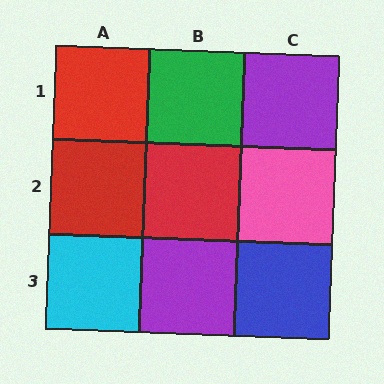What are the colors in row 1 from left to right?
Red, green, purple.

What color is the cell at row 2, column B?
Red.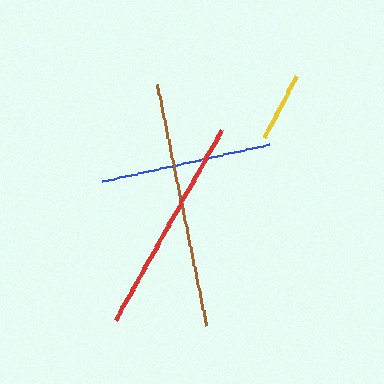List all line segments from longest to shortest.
From longest to shortest: brown, red, blue, yellow.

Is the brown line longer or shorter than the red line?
The brown line is longer than the red line.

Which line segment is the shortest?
The yellow line is the shortest at approximately 69 pixels.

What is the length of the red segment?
The red segment is approximately 217 pixels long.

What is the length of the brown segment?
The brown segment is approximately 246 pixels long.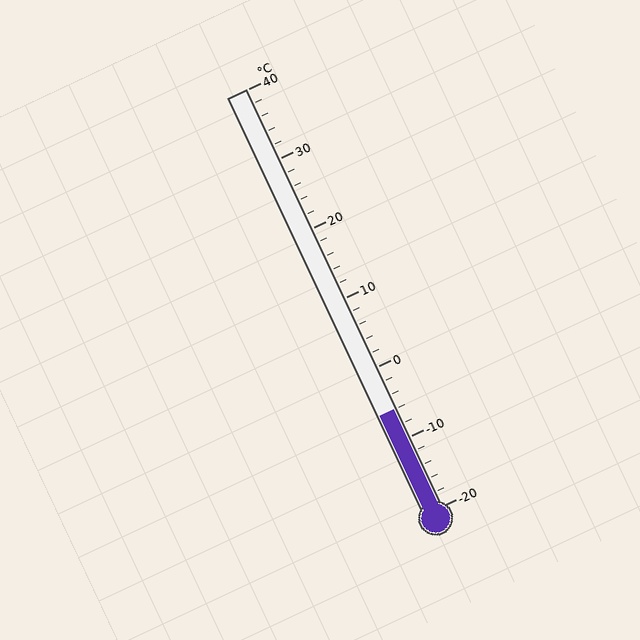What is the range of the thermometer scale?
The thermometer scale ranges from -20°C to 40°C.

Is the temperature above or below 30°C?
The temperature is below 30°C.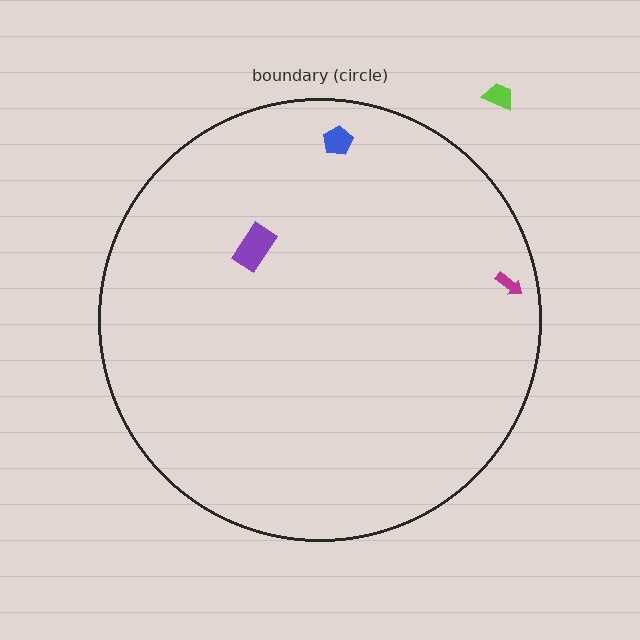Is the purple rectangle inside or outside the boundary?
Inside.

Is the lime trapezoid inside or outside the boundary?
Outside.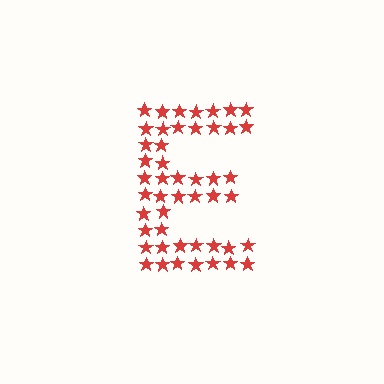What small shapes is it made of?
It is made of small stars.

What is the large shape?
The large shape is the letter E.